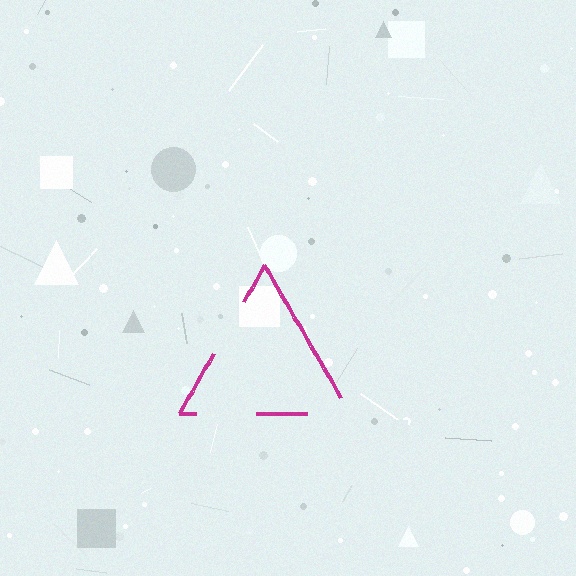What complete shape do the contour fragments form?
The contour fragments form a triangle.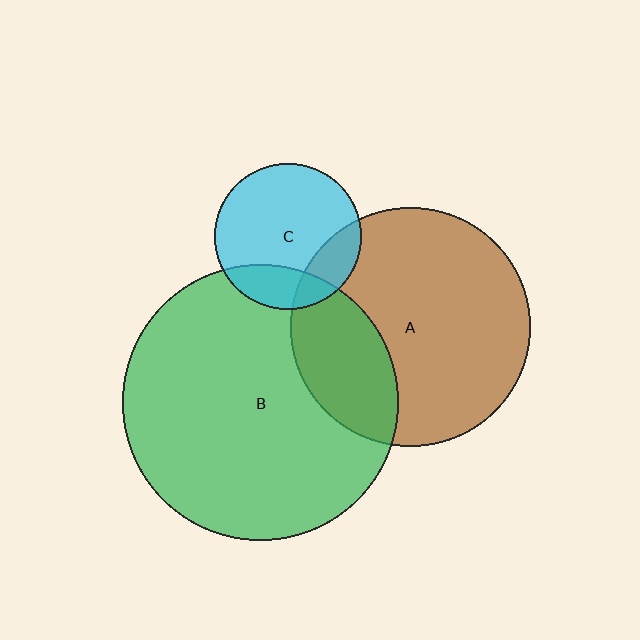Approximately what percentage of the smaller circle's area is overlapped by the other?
Approximately 20%.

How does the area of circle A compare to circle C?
Approximately 2.7 times.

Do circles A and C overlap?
Yes.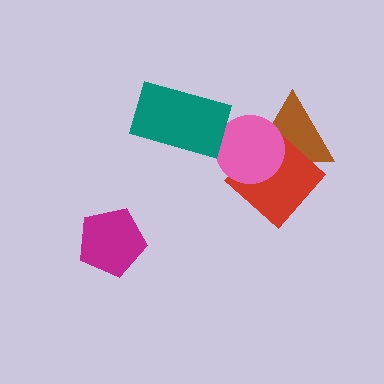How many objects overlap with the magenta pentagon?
0 objects overlap with the magenta pentagon.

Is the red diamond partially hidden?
Yes, it is partially covered by another shape.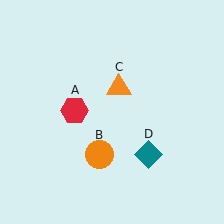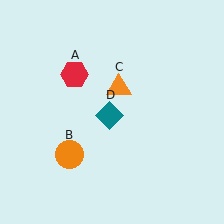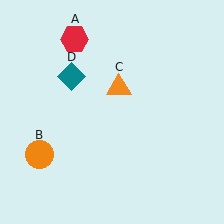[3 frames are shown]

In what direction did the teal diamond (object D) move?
The teal diamond (object D) moved up and to the left.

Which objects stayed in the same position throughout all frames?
Orange triangle (object C) remained stationary.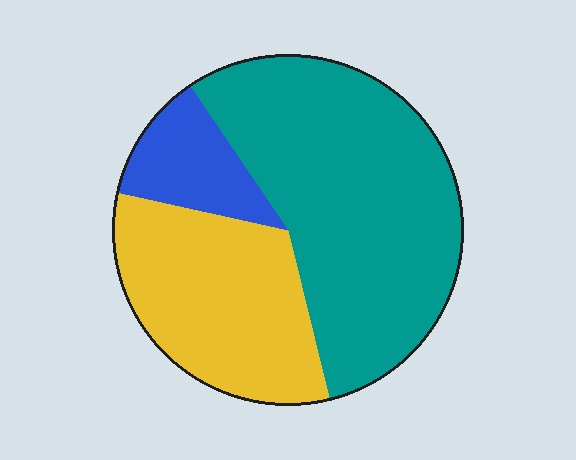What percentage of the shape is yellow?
Yellow takes up about one third (1/3) of the shape.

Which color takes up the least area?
Blue, at roughly 10%.